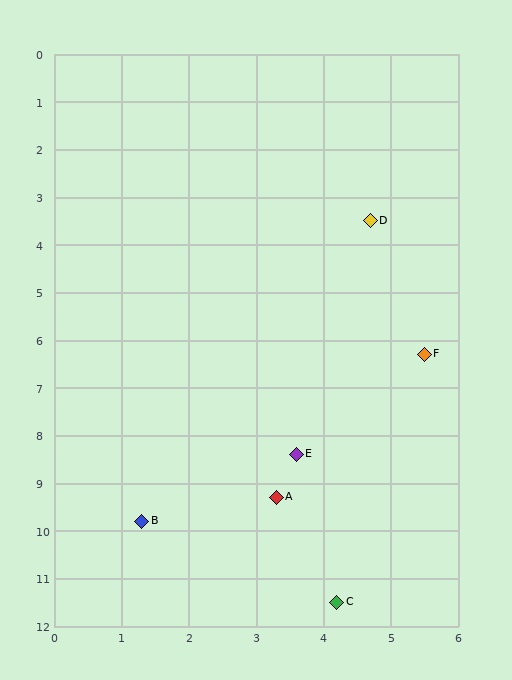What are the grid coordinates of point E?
Point E is at approximately (3.6, 8.4).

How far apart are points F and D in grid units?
Points F and D are about 2.9 grid units apart.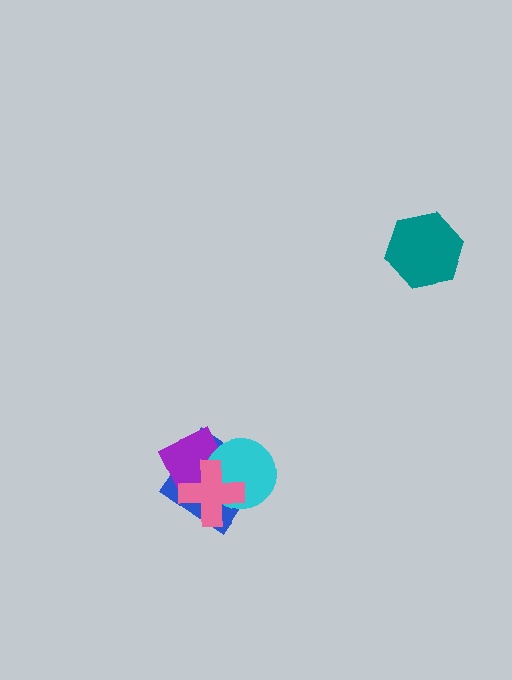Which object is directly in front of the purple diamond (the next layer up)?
The cyan circle is directly in front of the purple diamond.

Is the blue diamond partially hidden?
Yes, it is partially covered by another shape.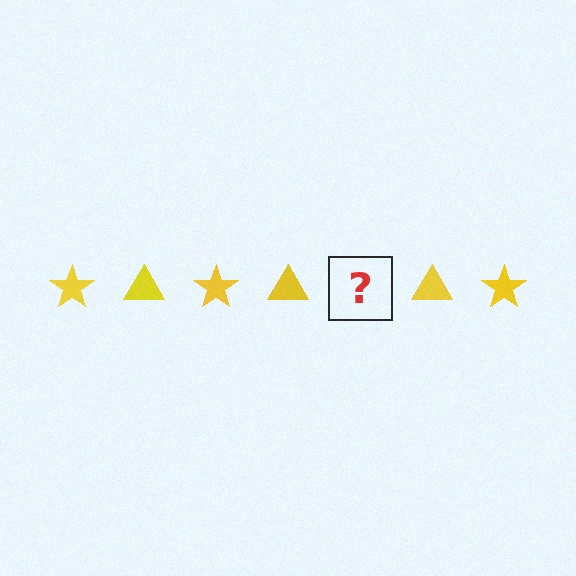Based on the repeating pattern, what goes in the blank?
The blank should be a yellow star.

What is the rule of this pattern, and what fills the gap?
The rule is that the pattern cycles through star, triangle shapes in yellow. The gap should be filled with a yellow star.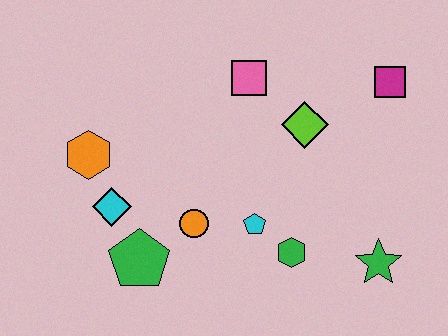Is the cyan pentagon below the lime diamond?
Yes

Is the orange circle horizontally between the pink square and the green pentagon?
Yes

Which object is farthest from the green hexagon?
The orange hexagon is farthest from the green hexagon.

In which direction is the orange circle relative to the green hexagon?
The orange circle is to the left of the green hexagon.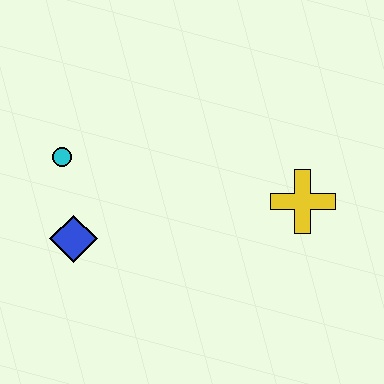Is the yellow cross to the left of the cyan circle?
No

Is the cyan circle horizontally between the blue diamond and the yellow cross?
No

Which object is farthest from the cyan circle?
The yellow cross is farthest from the cyan circle.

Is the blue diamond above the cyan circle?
No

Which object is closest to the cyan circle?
The blue diamond is closest to the cyan circle.